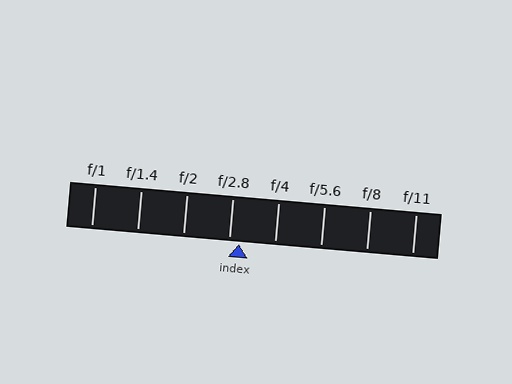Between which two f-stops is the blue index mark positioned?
The index mark is between f/2.8 and f/4.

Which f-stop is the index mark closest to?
The index mark is closest to f/2.8.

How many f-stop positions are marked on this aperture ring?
There are 8 f-stop positions marked.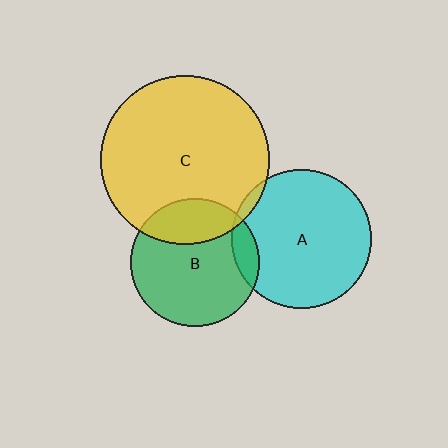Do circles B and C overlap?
Yes.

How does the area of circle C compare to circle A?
Approximately 1.5 times.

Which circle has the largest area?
Circle C (yellow).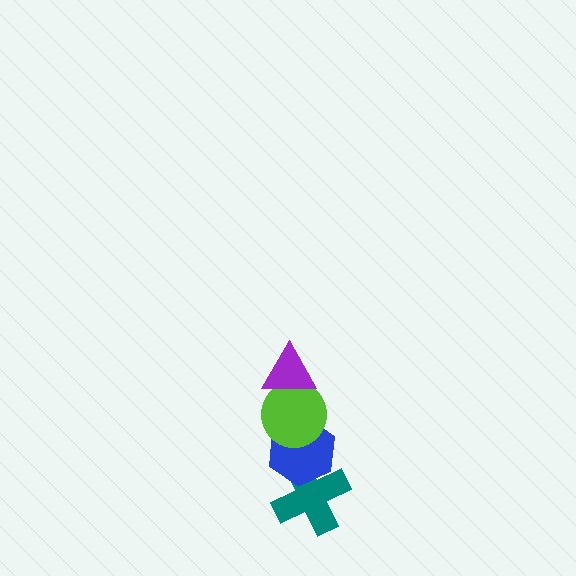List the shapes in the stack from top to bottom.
From top to bottom: the purple triangle, the lime circle, the blue hexagon, the teal cross.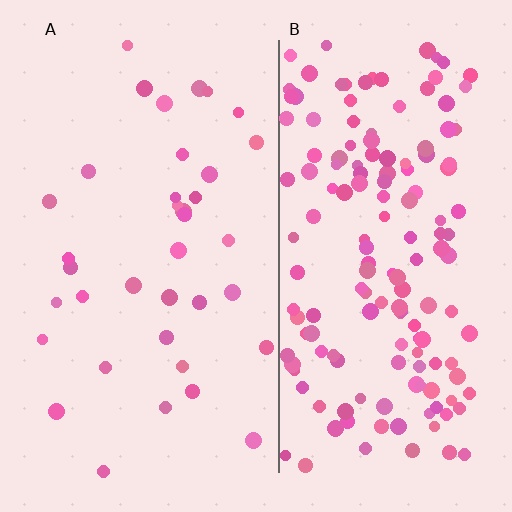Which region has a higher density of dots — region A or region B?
B (the right).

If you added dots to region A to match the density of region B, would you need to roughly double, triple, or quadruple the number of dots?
Approximately quadruple.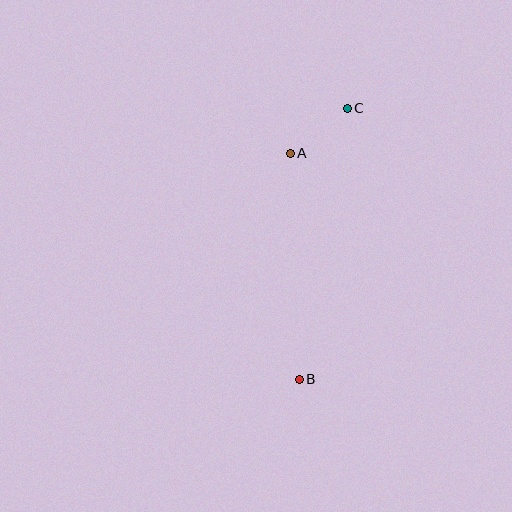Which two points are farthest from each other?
Points B and C are farthest from each other.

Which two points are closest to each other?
Points A and C are closest to each other.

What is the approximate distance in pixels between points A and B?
The distance between A and B is approximately 226 pixels.